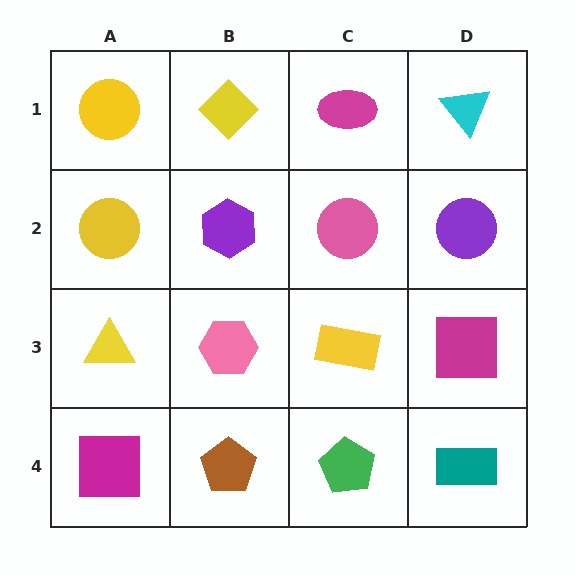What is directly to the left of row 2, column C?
A purple hexagon.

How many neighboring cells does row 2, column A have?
3.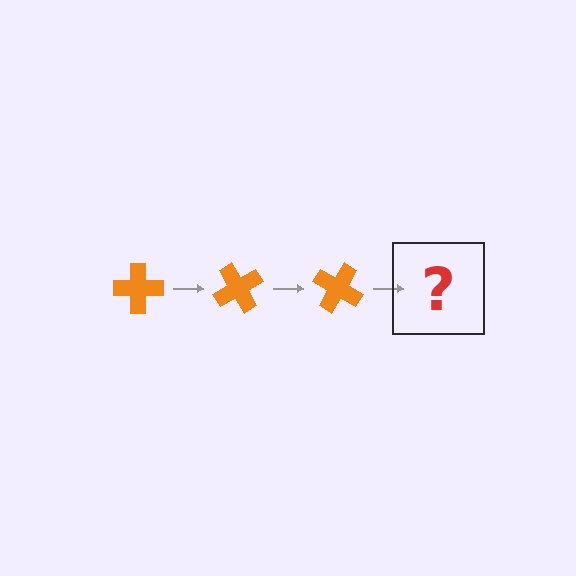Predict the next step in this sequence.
The next step is an orange cross rotated 180 degrees.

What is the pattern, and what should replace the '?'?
The pattern is that the cross rotates 60 degrees each step. The '?' should be an orange cross rotated 180 degrees.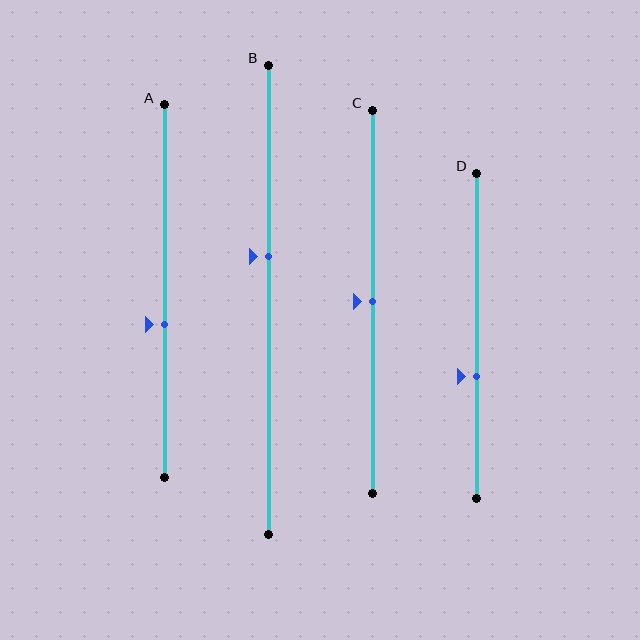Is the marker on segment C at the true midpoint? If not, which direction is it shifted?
Yes, the marker on segment C is at the true midpoint.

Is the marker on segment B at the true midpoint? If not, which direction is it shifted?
No, the marker on segment B is shifted upward by about 9% of the segment length.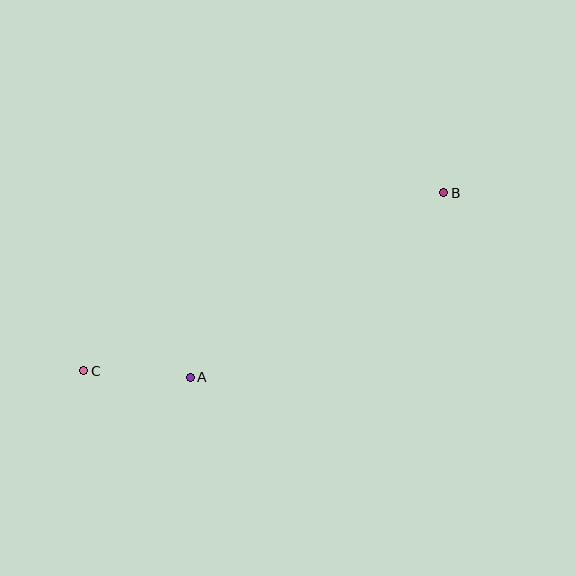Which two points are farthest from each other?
Points B and C are farthest from each other.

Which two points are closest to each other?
Points A and C are closest to each other.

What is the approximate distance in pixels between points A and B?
The distance between A and B is approximately 314 pixels.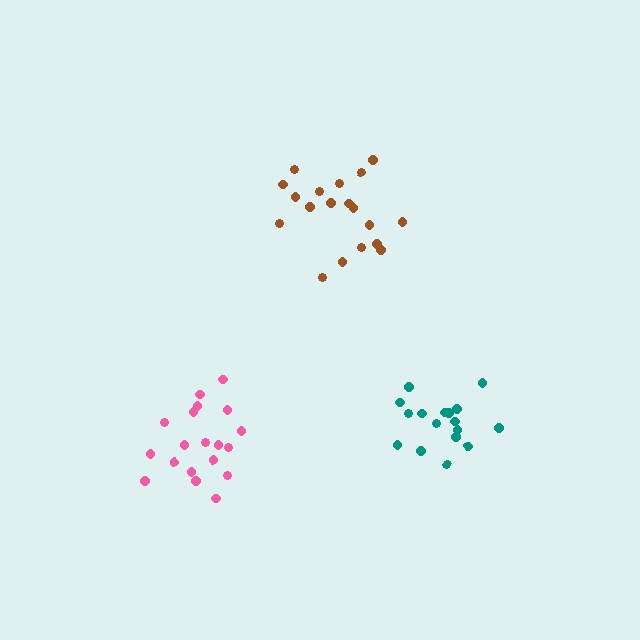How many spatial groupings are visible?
There are 3 spatial groupings.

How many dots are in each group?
Group 1: 19 dots, Group 2: 17 dots, Group 3: 19 dots (55 total).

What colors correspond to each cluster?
The clusters are colored: brown, teal, pink.